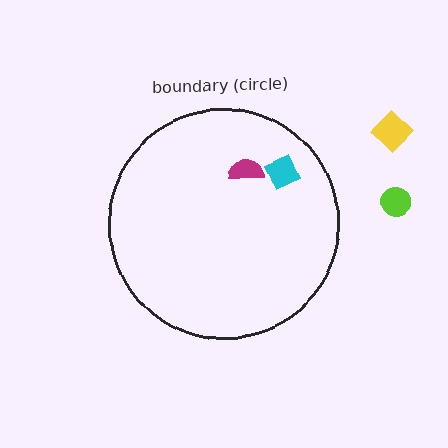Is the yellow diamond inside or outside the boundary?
Outside.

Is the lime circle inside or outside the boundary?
Outside.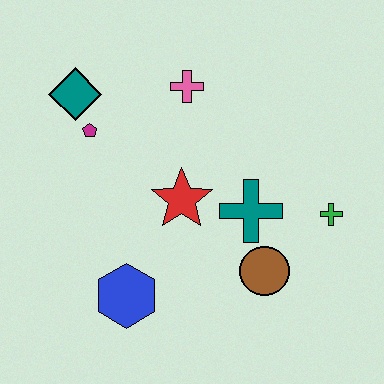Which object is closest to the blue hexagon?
The red star is closest to the blue hexagon.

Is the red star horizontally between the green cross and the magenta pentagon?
Yes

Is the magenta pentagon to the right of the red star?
No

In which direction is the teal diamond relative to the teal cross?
The teal diamond is to the left of the teal cross.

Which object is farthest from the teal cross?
The teal diamond is farthest from the teal cross.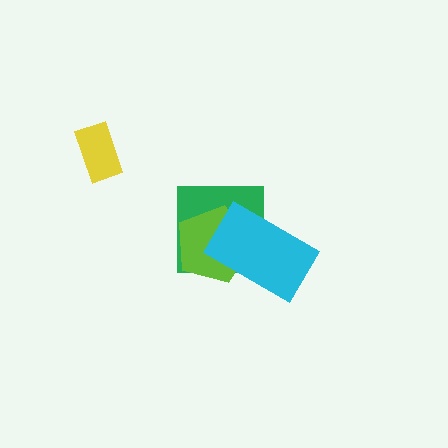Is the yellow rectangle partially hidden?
No, no other shape covers it.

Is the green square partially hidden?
Yes, it is partially covered by another shape.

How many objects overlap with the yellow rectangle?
0 objects overlap with the yellow rectangle.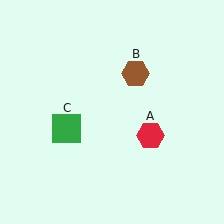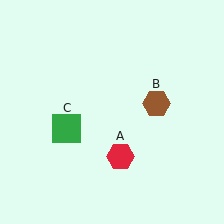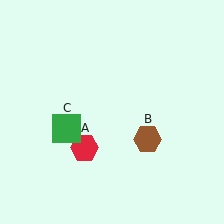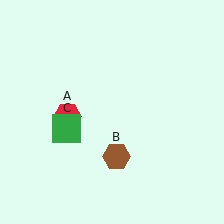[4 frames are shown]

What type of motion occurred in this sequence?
The red hexagon (object A), brown hexagon (object B) rotated clockwise around the center of the scene.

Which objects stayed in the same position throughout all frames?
Green square (object C) remained stationary.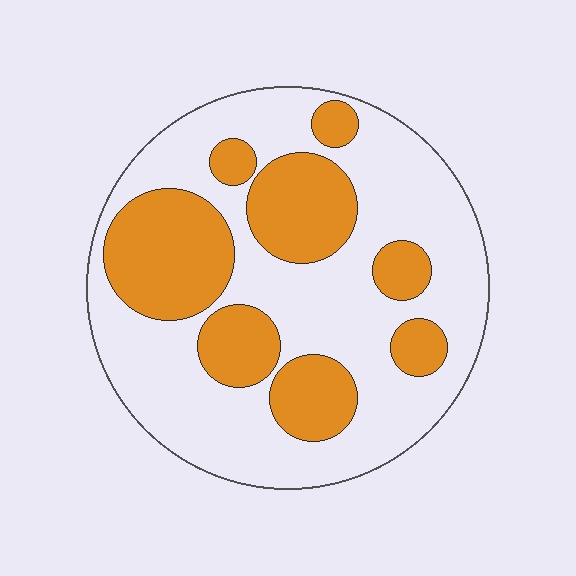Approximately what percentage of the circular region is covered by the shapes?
Approximately 35%.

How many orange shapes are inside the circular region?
8.